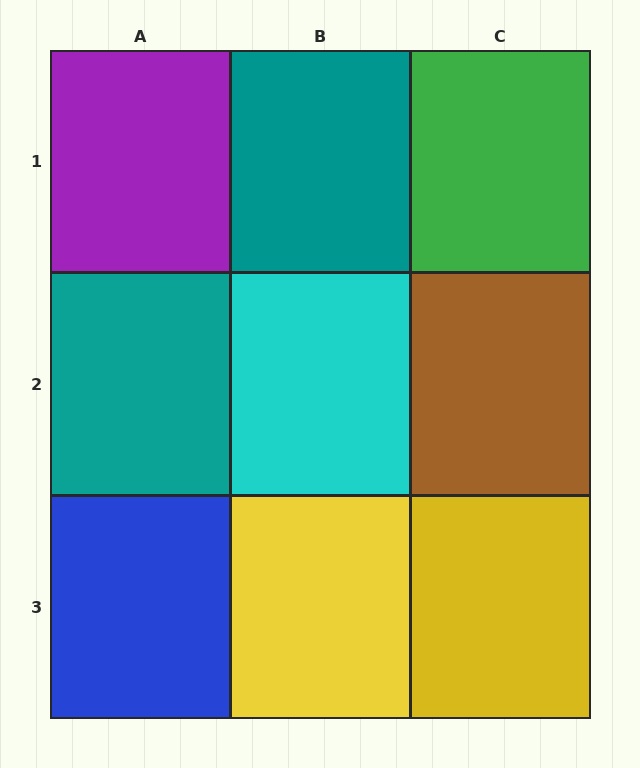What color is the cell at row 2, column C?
Brown.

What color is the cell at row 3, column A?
Blue.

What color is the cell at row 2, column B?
Cyan.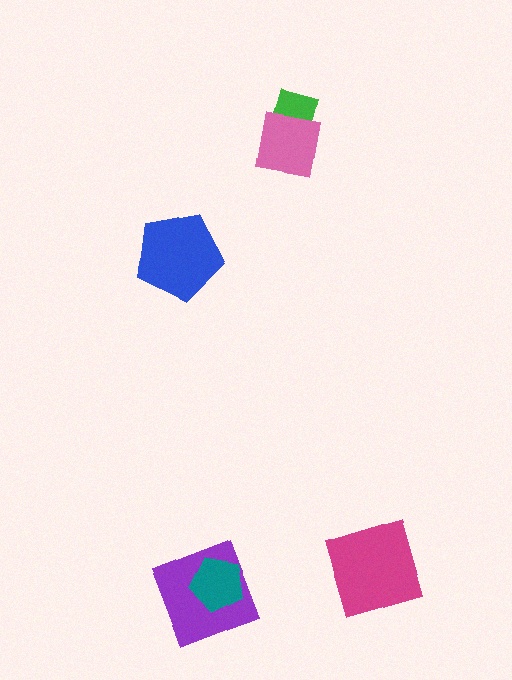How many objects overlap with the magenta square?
0 objects overlap with the magenta square.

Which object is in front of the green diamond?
The pink square is in front of the green diamond.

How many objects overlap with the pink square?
1 object overlaps with the pink square.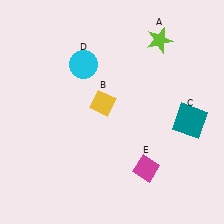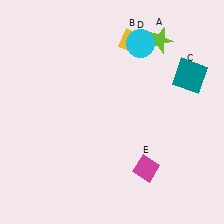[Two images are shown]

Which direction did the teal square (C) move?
The teal square (C) moved up.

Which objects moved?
The objects that moved are: the yellow diamond (B), the teal square (C), the cyan circle (D).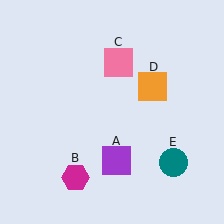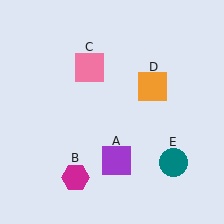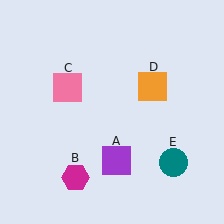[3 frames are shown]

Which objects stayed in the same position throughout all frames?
Purple square (object A) and magenta hexagon (object B) and orange square (object D) and teal circle (object E) remained stationary.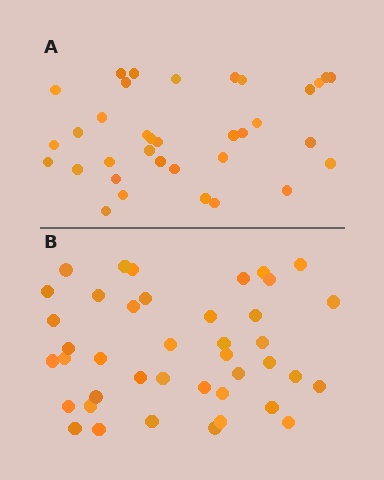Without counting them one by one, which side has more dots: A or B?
Region B (the bottom region) has more dots.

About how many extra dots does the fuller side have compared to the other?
Region B has about 6 more dots than region A.